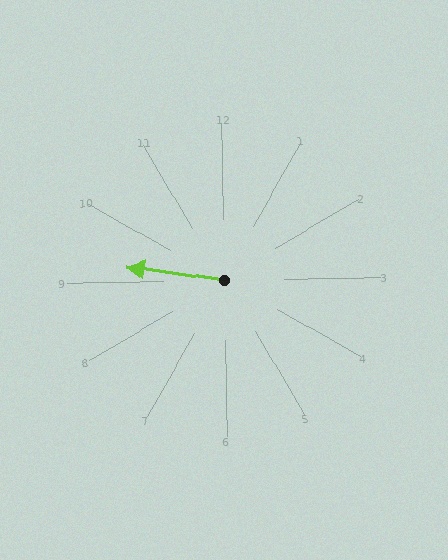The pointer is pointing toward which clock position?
Roughly 9 o'clock.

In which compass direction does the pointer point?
West.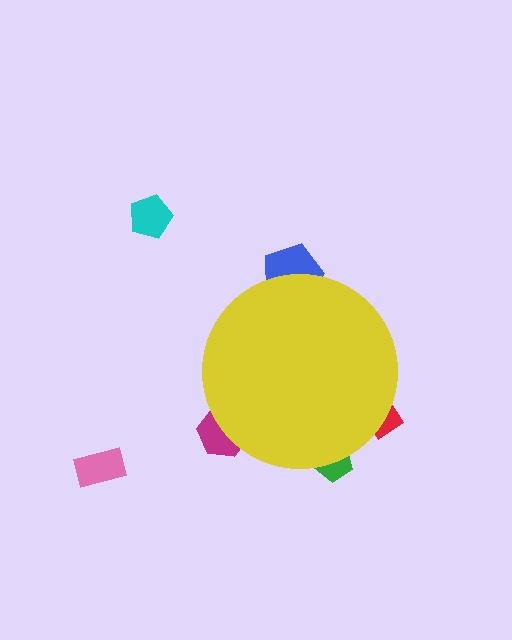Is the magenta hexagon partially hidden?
Yes, the magenta hexagon is partially hidden behind the yellow circle.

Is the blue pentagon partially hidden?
Yes, the blue pentagon is partially hidden behind the yellow circle.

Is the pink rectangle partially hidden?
No, the pink rectangle is fully visible.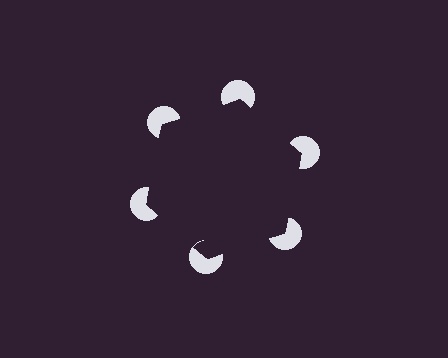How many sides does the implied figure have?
6 sides.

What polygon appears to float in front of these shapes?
An illusory hexagon — its edges are inferred from the aligned wedge cuts in the pac-man discs, not physically drawn.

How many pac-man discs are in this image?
There are 6 — one at each vertex of the illusory hexagon.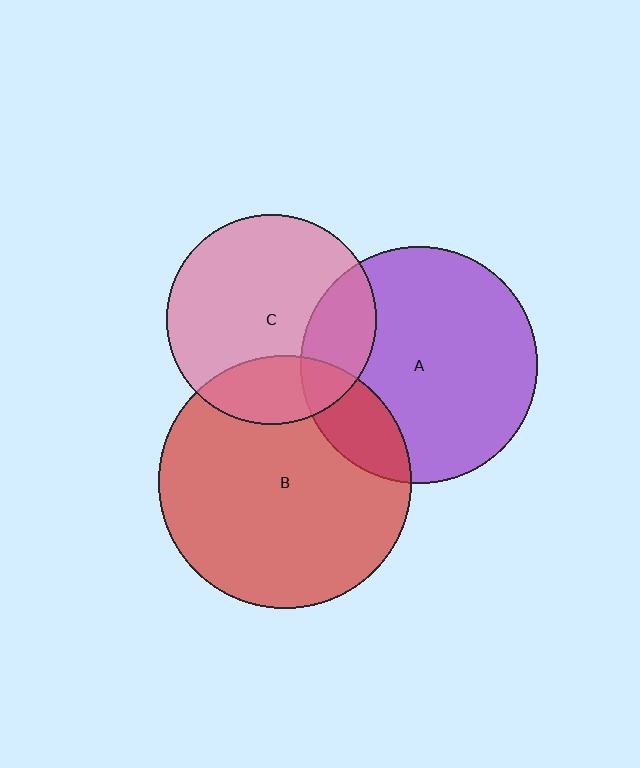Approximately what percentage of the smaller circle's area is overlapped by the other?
Approximately 20%.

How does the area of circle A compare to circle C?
Approximately 1.3 times.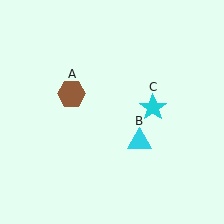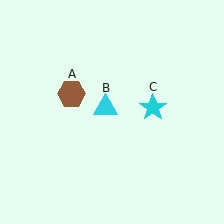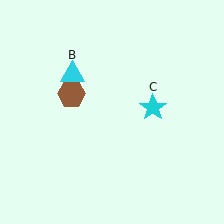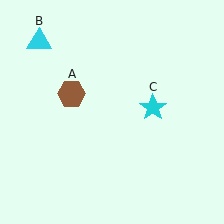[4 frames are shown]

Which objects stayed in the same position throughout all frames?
Brown hexagon (object A) and cyan star (object C) remained stationary.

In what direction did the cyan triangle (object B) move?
The cyan triangle (object B) moved up and to the left.